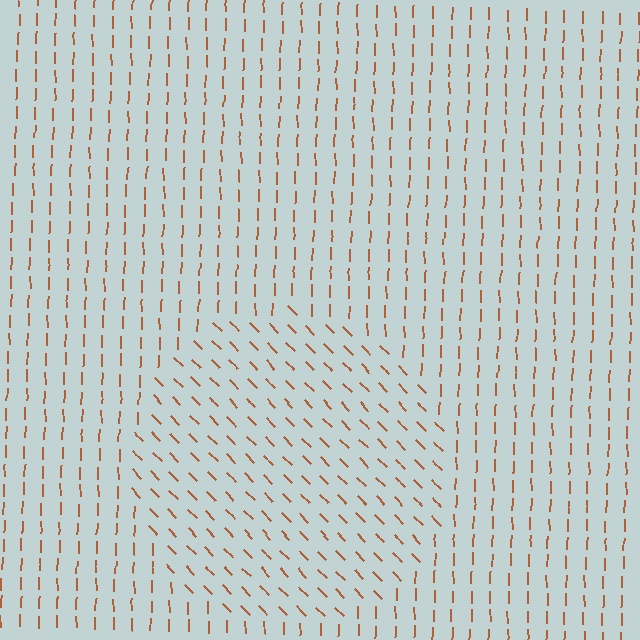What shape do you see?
I see a circle.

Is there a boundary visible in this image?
Yes, there is a texture boundary formed by a change in line orientation.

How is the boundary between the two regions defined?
The boundary is defined purely by a change in line orientation (approximately 45 degrees difference). All lines are the same color and thickness.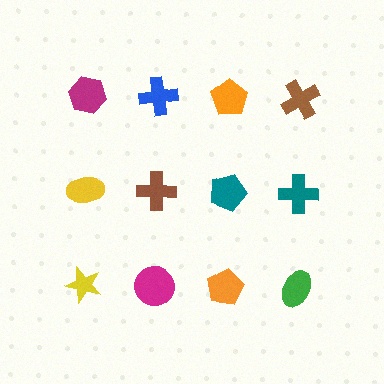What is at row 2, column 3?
A teal pentagon.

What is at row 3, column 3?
An orange pentagon.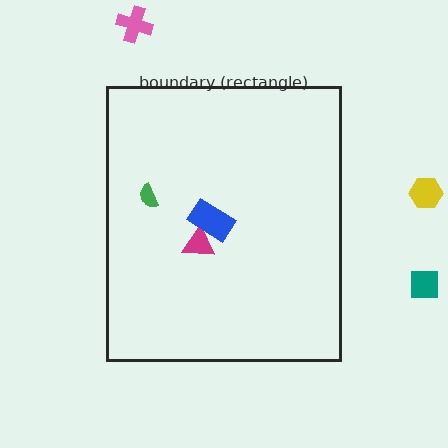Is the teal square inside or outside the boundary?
Outside.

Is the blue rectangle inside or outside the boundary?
Inside.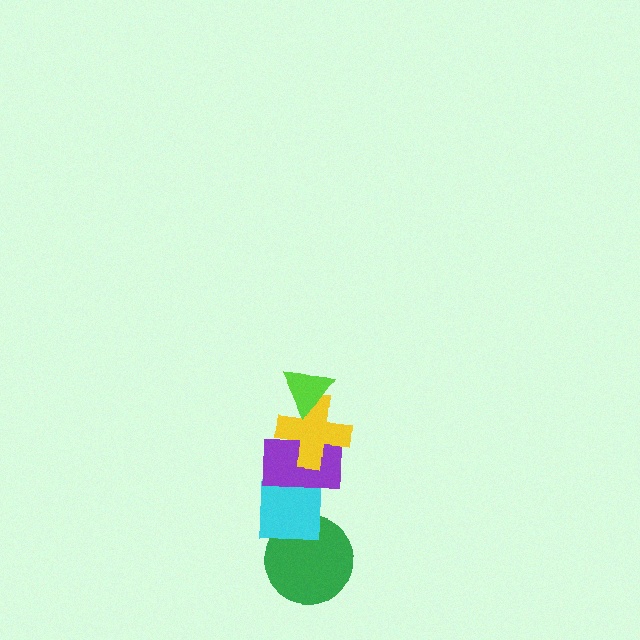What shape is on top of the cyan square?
The purple rectangle is on top of the cyan square.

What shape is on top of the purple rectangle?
The yellow cross is on top of the purple rectangle.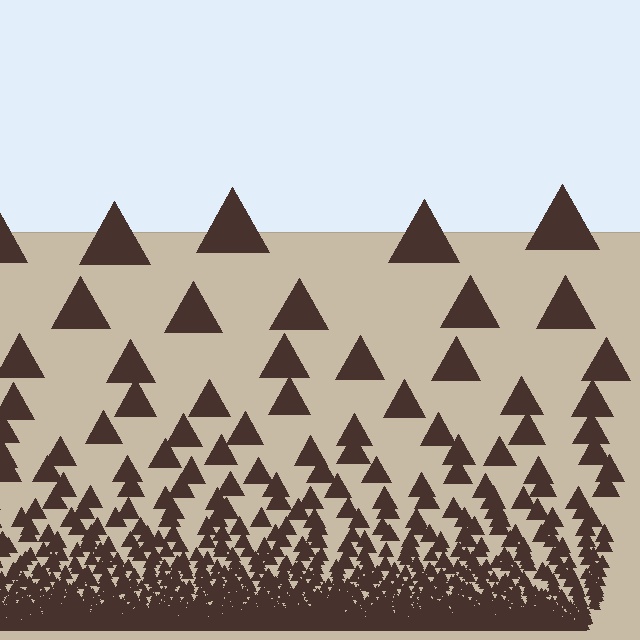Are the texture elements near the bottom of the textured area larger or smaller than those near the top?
Smaller. The gradient is inverted — elements near the bottom are smaller and denser.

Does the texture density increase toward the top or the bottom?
Density increases toward the bottom.